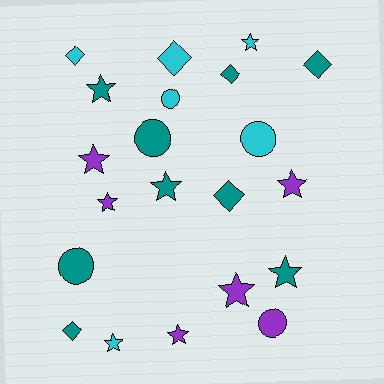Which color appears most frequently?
Teal, with 9 objects.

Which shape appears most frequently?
Star, with 10 objects.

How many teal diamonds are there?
There are 4 teal diamonds.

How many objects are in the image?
There are 21 objects.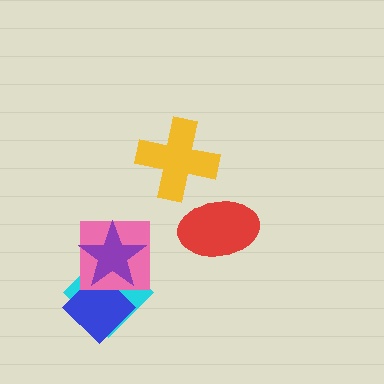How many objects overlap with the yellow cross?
0 objects overlap with the yellow cross.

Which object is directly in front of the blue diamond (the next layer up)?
The pink square is directly in front of the blue diamond.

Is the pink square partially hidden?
Yes, it is partially covered by another shape.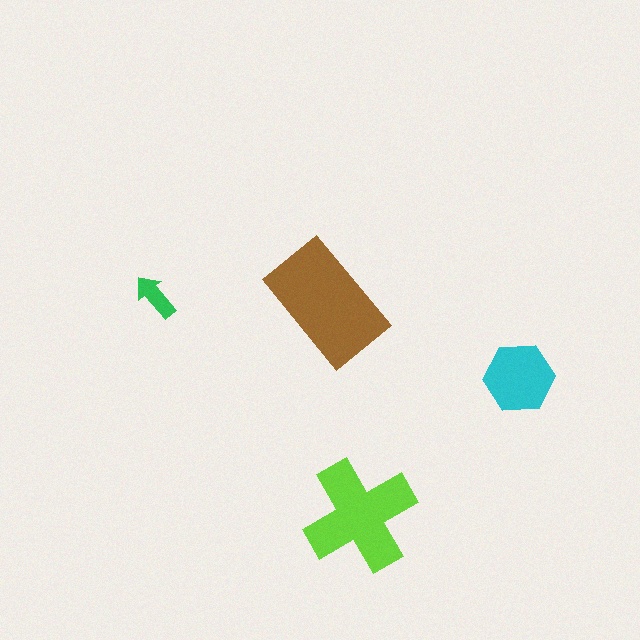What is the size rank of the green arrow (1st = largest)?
4th.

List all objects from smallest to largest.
The green arrow, the cyan hexagon, the lime cross, the brown rectangle.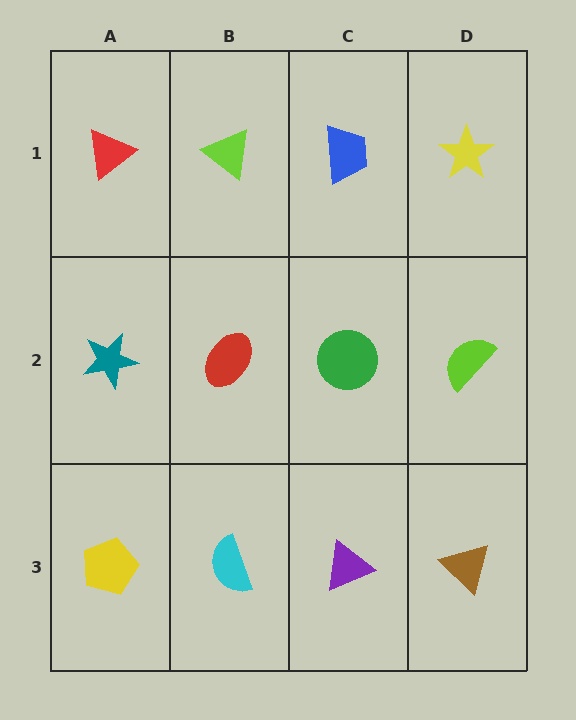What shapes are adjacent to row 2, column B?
A lime triangle (row 1, column B), a cyan semicircle (row 3, column B), a teal star (row 2, column A), a green circle (row 2, column C).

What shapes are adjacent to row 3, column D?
A lime semicircle (row 2, column D), a purple triangle (row 3, column C).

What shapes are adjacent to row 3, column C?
A green circle (row 2, column C), a cyan semicircle (row 3, column B), a brown triangle (row 3, column D).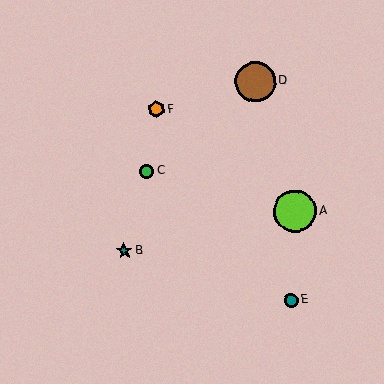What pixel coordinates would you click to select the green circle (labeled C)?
Click at (147, 171) to select the green circle C.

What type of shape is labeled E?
Shape E is a teal circle.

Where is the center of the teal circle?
The center of the teal circle is at (291, 300).